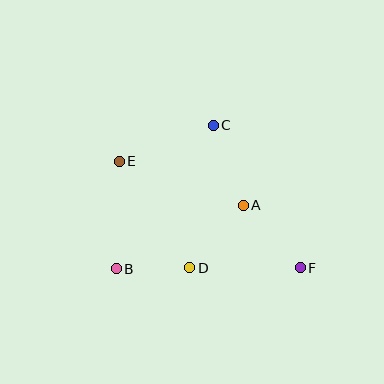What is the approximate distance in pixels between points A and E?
The distance between A and E is approximately 132 pixels.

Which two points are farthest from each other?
Points E and F are farthest from each other.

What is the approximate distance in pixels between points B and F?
The distance between B and F is approximately 184 pixels.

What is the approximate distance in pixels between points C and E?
The distance between C and E is approximately 101 pixels.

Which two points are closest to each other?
Points B and D are closest to each other.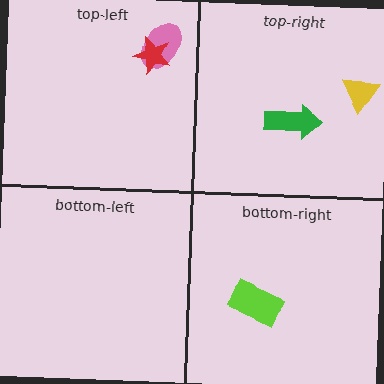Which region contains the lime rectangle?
The bottom-right region.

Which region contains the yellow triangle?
The top-right region.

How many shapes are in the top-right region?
2.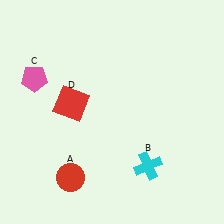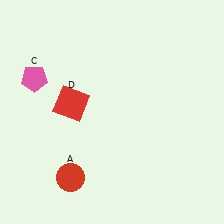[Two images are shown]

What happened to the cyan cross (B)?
The cyan cross (B) was removed in Image 2. It was in the bottom-right area of Image 1.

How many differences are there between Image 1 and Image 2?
There is 1 difference between the two images.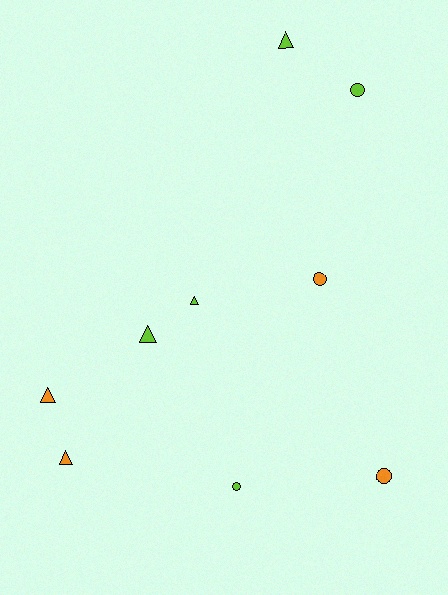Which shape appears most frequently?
Triangle, with 5 objects.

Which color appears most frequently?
Lime, with 5 objects.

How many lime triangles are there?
There are 3 lime triangles.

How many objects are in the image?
There are 9 objects.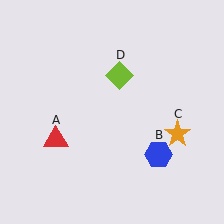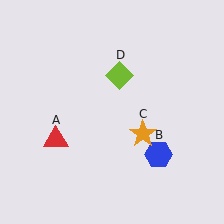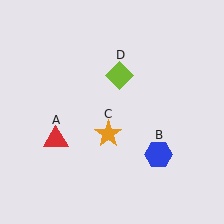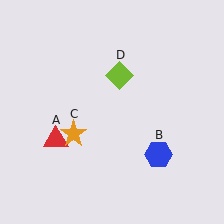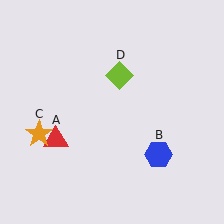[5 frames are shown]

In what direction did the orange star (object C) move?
The orange star (object C) moved left.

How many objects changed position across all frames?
1 object changed position: orange star (object C).